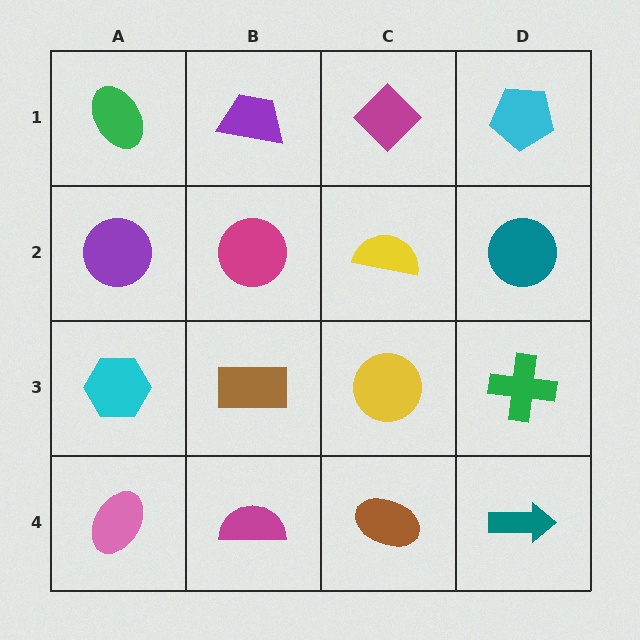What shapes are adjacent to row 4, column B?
A brown rectangle (row 3, column B), a pink ellipse (row 4, column A), a brown ellipse (row 4, column C).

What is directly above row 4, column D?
A green cross.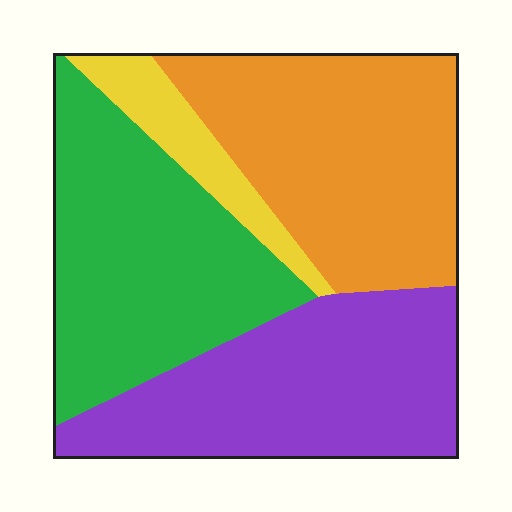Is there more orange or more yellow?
Orange.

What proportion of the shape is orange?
Orange covers roughly 30% of the shape.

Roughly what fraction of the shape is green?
Green covers 31% of the shape.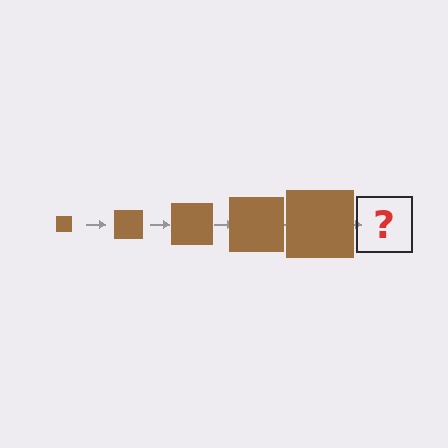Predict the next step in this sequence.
The next step is a brown square, larger than the previous one.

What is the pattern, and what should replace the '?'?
The pattern is that the square gets progressively larger each step. The '?' should be a brown square, larger than the previous one.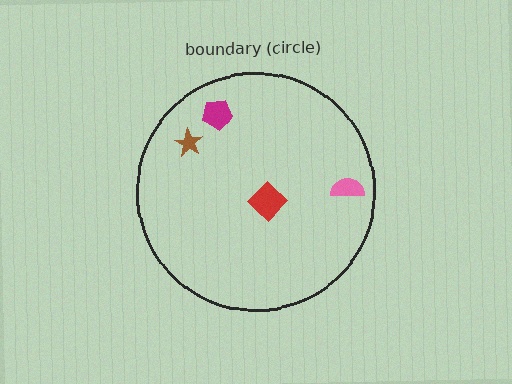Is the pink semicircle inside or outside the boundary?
Inside.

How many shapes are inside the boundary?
4 inside, 0 outside.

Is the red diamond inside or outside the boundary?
Inside.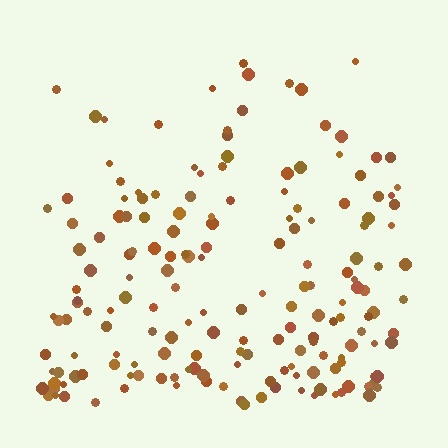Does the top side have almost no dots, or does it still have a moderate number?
Still a moderate number, just noticeably fewer than the bottom.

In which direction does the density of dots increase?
From top to bottom, with the bottom side densest.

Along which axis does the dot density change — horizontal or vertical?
Vertical.